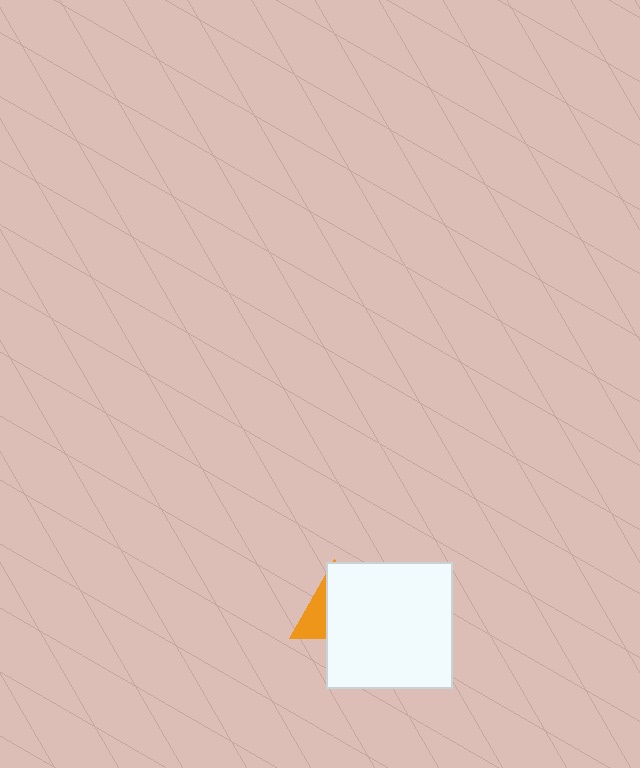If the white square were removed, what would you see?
You would see the complete orange triangle.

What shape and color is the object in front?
The object in front is a white square.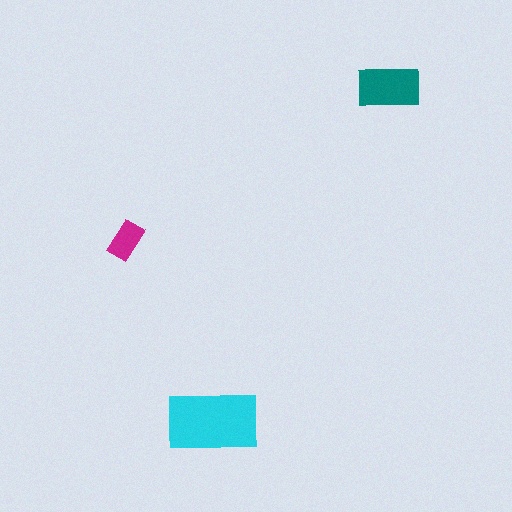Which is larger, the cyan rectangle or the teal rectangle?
The cyan one.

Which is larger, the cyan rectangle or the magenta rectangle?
The cyan one.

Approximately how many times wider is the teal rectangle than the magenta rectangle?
About 1.5 times wider.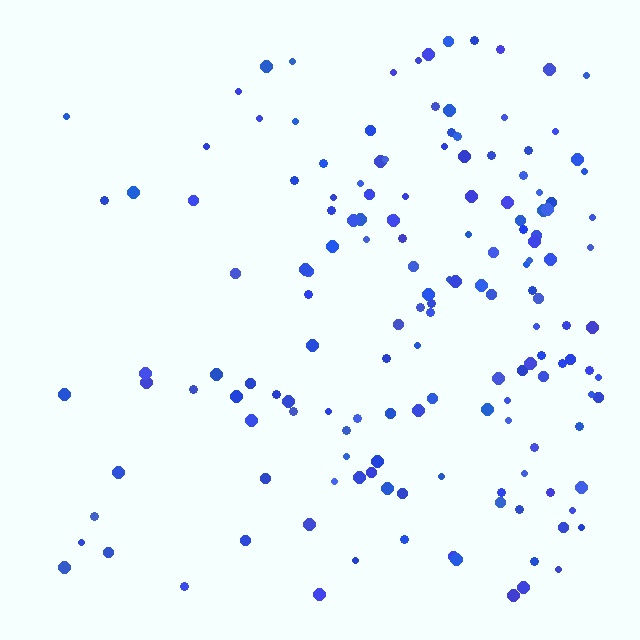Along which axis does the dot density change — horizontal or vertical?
Horizontal.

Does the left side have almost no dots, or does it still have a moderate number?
Still a moderate number, just noticeably fewer than the right.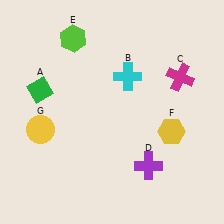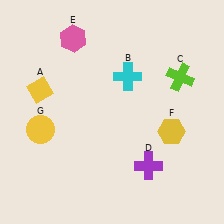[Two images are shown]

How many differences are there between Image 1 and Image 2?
There are 3 differences between the two images.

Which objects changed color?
A changed from green to yellow. C changed from magenta to lime. E changed from lime to pink.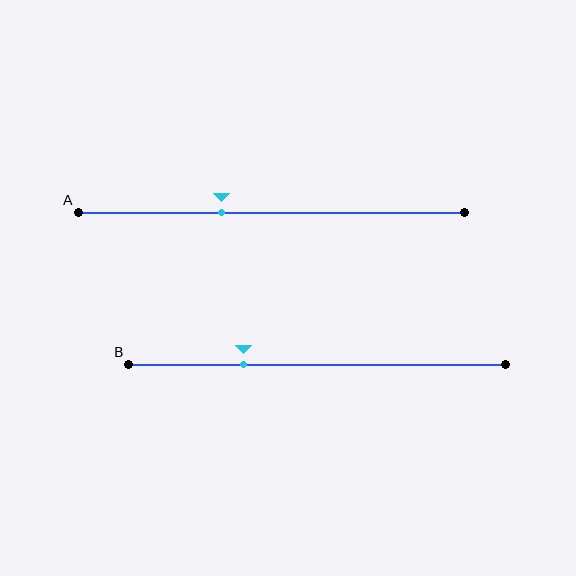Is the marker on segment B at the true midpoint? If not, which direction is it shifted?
No, the marker on segment B is shifted to the left by about 20% of the segment length.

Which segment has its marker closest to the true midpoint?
Segment A has its marker closest to the true midpoint.